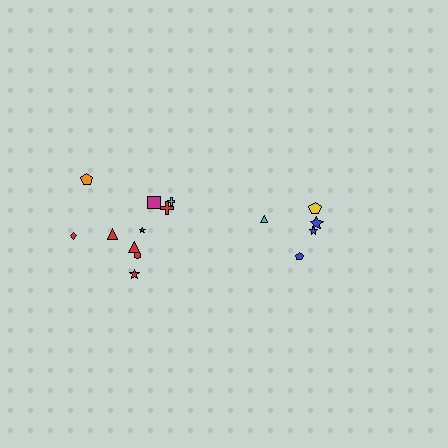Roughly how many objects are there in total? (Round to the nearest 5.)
Roughly 15 objects in total.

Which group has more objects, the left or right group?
The left group.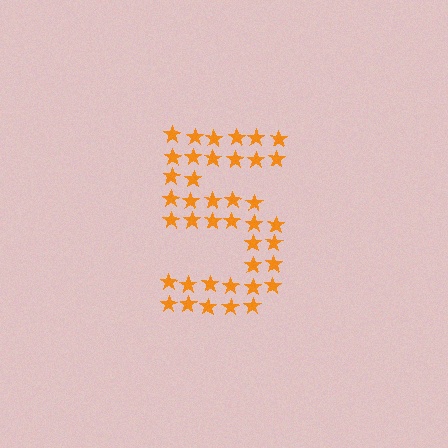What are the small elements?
The small elements are stars.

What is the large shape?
The large shape is the digit 5.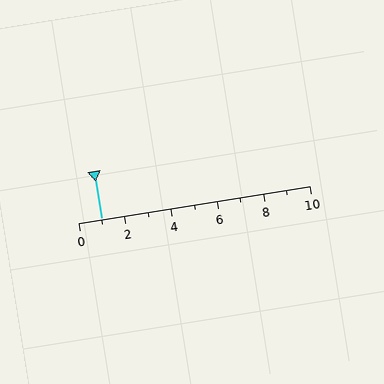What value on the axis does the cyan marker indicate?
The marker indicates approximately 1.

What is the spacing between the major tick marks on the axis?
The major ticks are spaced 2 apart.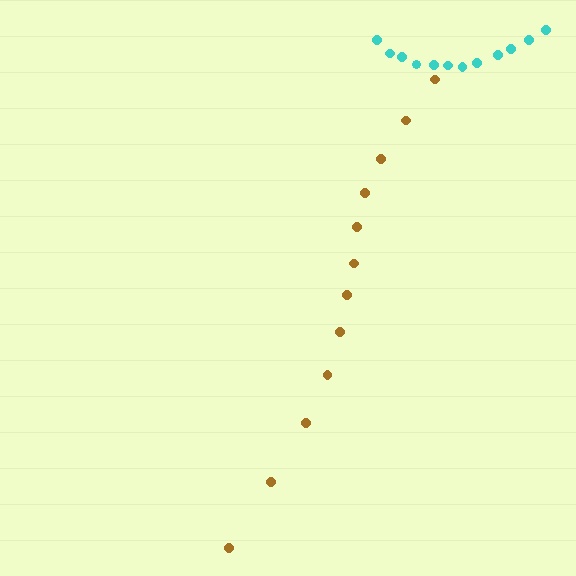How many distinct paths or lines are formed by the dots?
There are 2 distinct paths.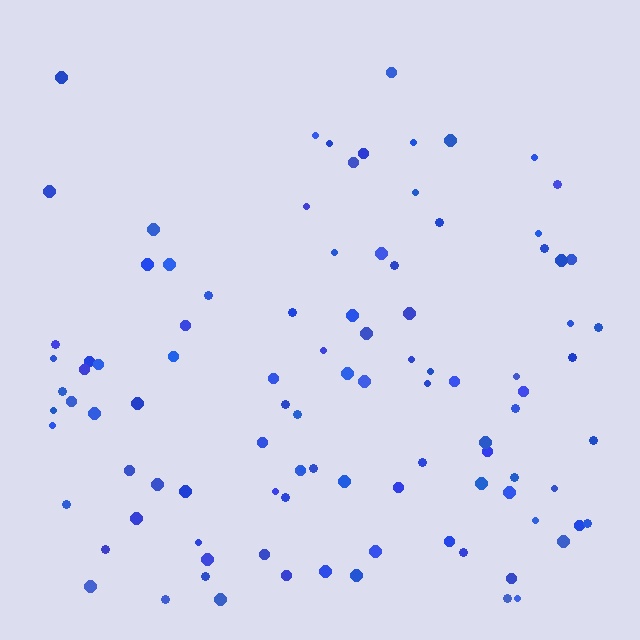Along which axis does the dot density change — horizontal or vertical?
Vertical.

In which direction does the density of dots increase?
From top to bottom, with the bottom side densest.